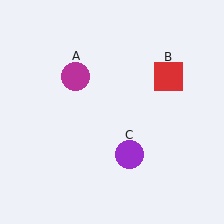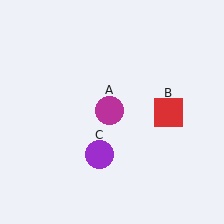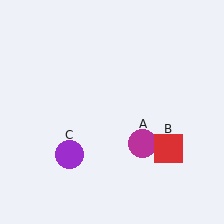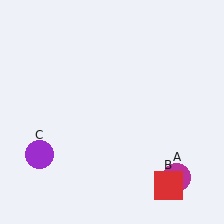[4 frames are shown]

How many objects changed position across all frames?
3 objects changed position: magenta circle (object A), red square (object B), purple circle (object C).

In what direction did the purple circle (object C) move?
The purple circle (object C) moved left.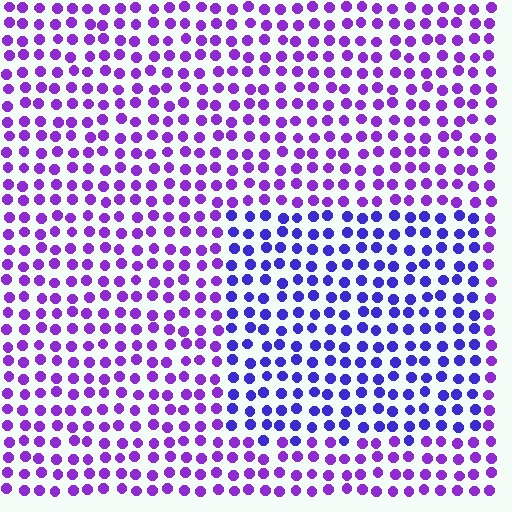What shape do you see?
I see a rectangle.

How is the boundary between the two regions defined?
The boundary is defined purely by a slight shift in hue (about 31 degrees). Spacing, size, and orientation are identical on both sides.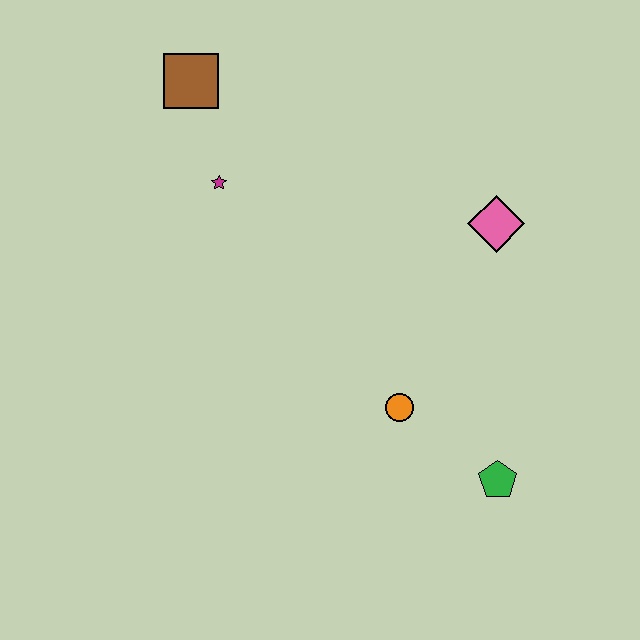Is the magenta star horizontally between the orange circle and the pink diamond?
No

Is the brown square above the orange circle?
Yes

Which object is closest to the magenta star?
The brown square is closest to the magenta star.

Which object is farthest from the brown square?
The green pentagon is farthest from the brown square.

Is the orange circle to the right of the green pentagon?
No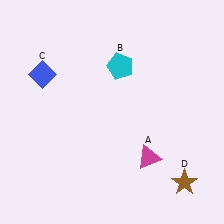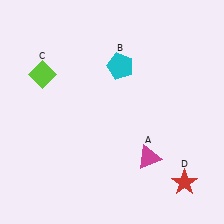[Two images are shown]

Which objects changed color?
C changed from blue to lime. D changed from brown to red.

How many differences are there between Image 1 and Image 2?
There are 2 differences between the two images.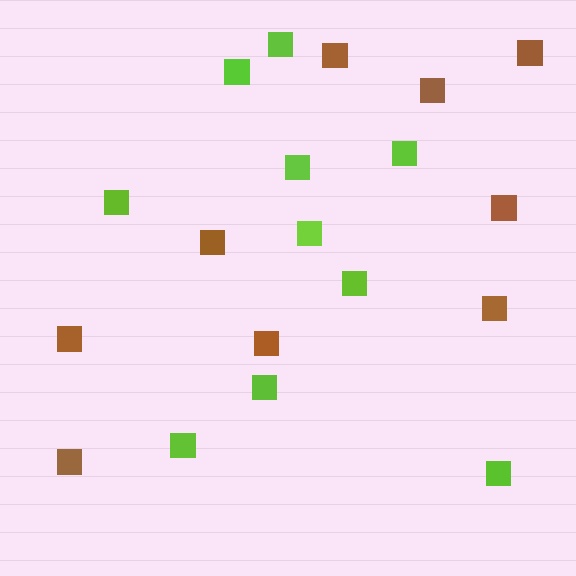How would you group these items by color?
There are 2 groups: one group of brown squares (9) and one group of lime squares (10).